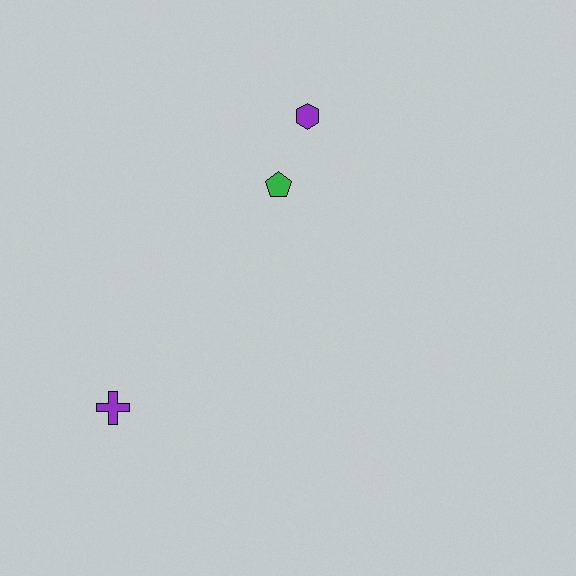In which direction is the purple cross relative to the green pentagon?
The purple cross is below the green pentagon.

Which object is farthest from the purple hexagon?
The purple cross is farthest from the purple hexagon.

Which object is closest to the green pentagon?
The purple hexagon is closest to the green pentagon.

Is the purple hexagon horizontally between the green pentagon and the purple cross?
No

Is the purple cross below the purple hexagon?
Yes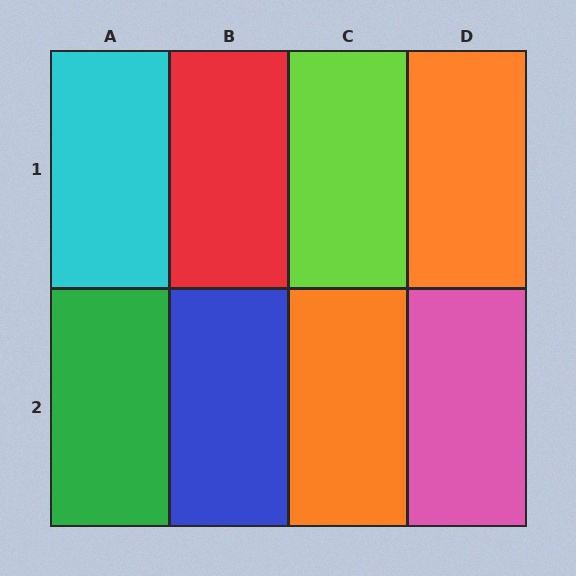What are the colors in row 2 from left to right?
Green, blue, orange, pink.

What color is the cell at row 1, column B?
Red.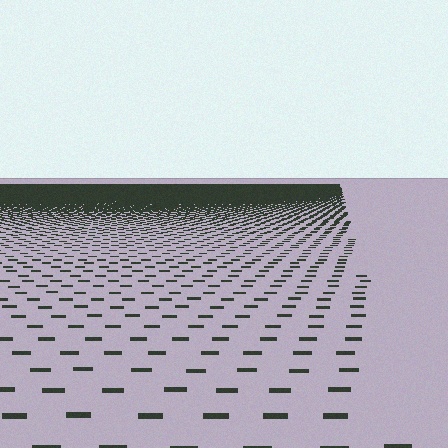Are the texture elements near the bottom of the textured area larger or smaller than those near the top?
Larger. Near the bottom, elements are closer to the viewer and appear at a bigger on-screen size.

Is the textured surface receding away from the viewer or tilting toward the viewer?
The surface is receding away from the viewer. Texture elements get smaller and denser toward the top.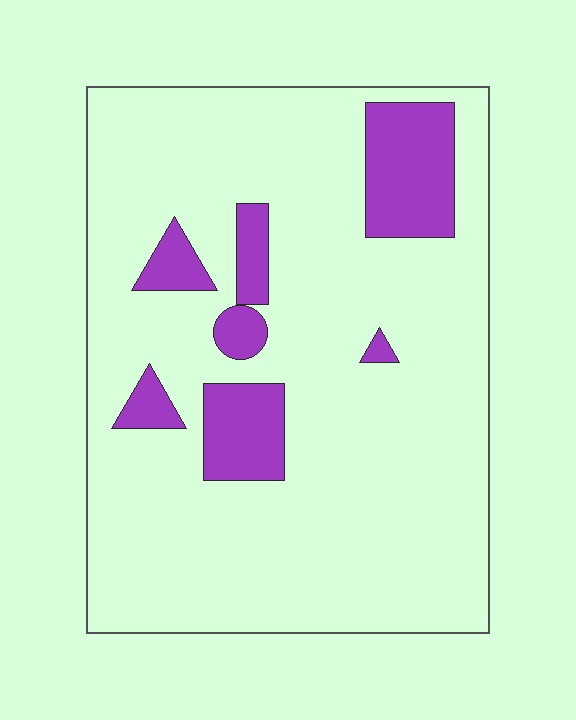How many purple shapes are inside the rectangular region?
7.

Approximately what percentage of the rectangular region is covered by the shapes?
Approximately 15%.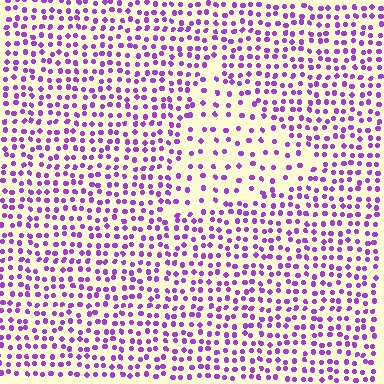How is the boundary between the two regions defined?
The boundary is defined by a change in element density (approximately 2.0x ratio). All elements are the same color, size, and shape.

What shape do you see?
I see a triangle.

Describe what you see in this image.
The image contains small purple elements arranged at two different densities. A triangle-shaped region is visible where the elements are less densely packed than the surrounding area.